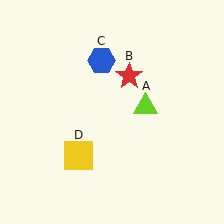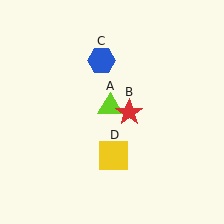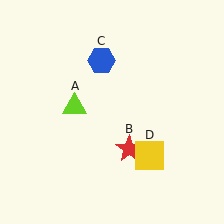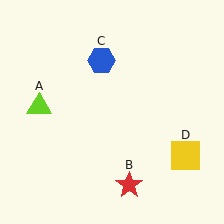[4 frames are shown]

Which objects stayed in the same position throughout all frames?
Blue hexagon (object C) remained stationary.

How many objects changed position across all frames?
3 objects changed position: lime triangle (object A), red star (object B), yellow square (object D).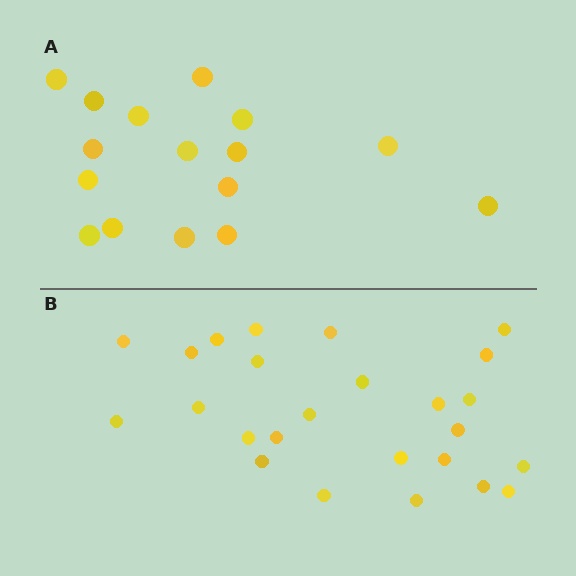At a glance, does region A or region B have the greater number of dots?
Region B (the bottom region) has more dots.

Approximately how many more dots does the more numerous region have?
Region B has roughly 8 or so more dots than region A.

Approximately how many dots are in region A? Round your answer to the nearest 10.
About 20 dots. (The exact count is 16, which rounds to 20.)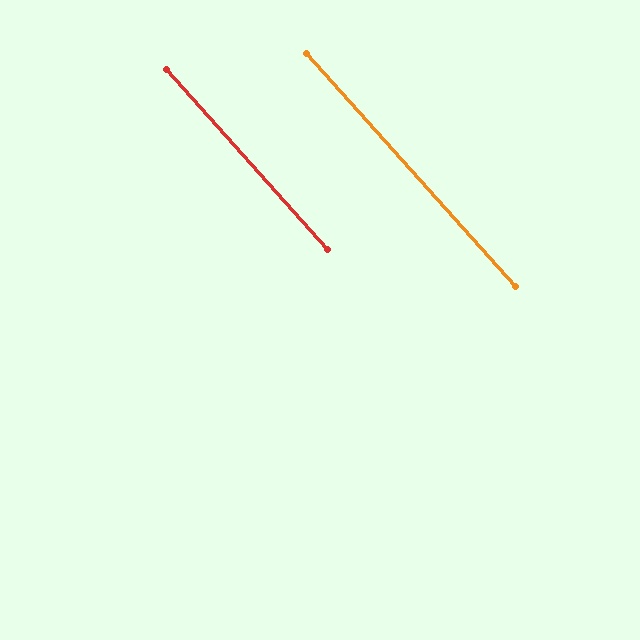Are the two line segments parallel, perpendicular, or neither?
Parallel — their directions differ by only 0.0°.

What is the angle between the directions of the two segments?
Approximately 0 degrees.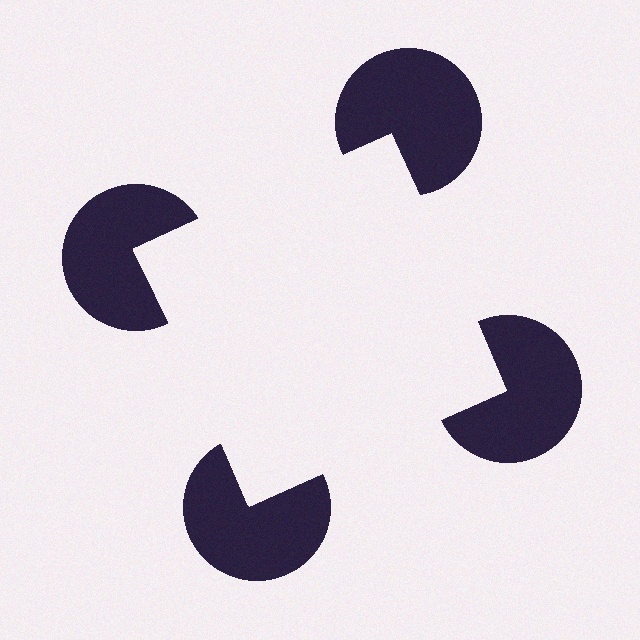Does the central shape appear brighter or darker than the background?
It typically appears slightly brighter than the background, even though no actual brightness change is drawn.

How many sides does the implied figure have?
4 sides.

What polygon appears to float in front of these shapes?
An illusory square — its edges are inferred from the aligned wedge cuts in the pac-man discs, not physically drawn.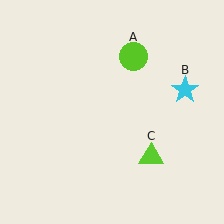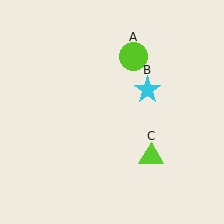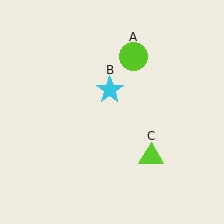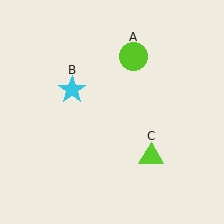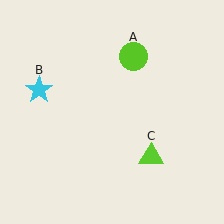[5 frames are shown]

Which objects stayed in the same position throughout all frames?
Lime circle (object A) and lime triangle (object C) remained stationary.